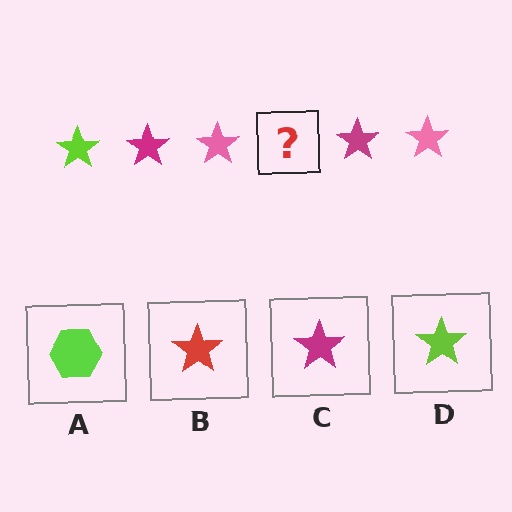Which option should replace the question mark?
Option D.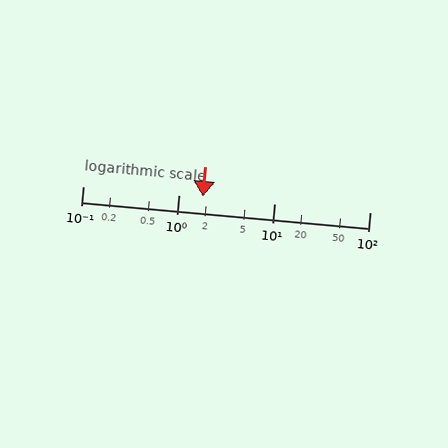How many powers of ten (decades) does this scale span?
The scale spans 3 decades, from 0.1 to 100.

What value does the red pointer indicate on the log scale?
The pointer indicates approximately 1.8.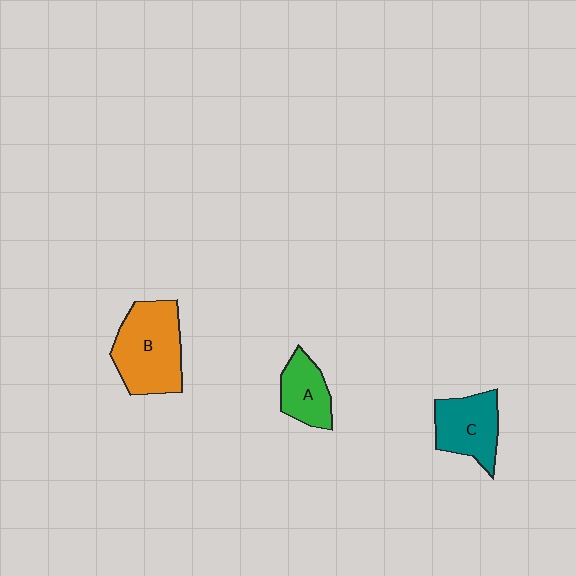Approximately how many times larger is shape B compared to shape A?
Approximately 1.9 times.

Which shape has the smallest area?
Shape A (green).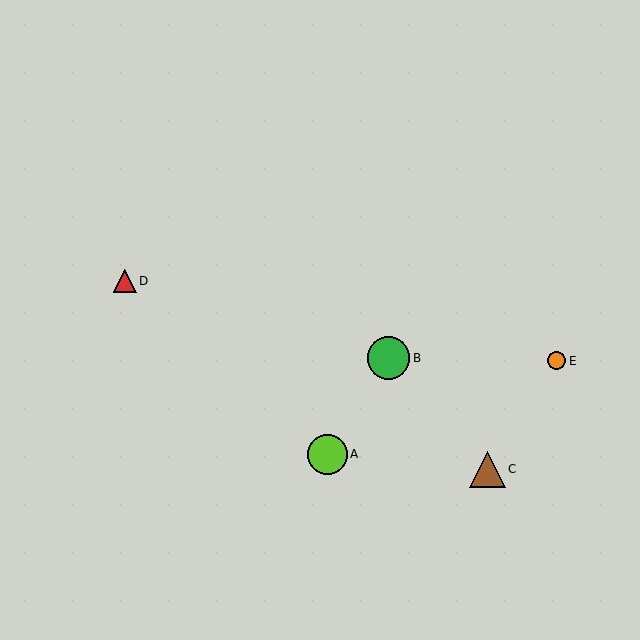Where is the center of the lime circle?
The center of the lime circle is at (328, 454).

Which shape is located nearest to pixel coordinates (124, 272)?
The red triangle (labeled D) at (125, 281) is nearest to that location.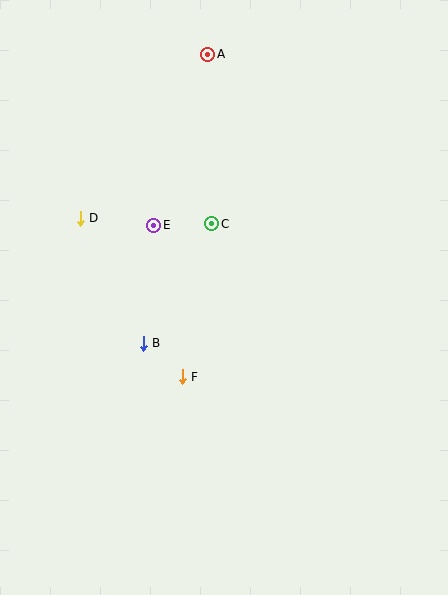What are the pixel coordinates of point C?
Point C is at (212, 224).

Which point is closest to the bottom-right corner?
Point F is closest to the bottom-right corner.